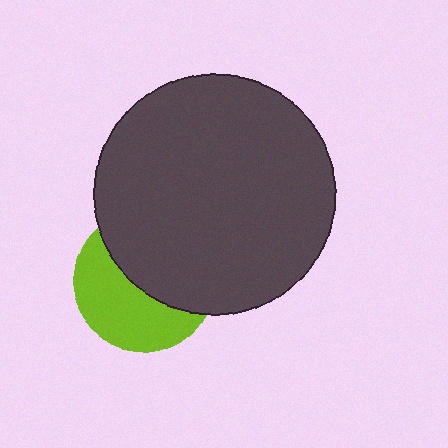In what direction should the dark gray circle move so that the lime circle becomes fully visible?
The dark gray circle should move up. That is the shortest direction to clear the overlap and leave the lime circle fully visible.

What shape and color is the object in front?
The object in front is a dark gray circle.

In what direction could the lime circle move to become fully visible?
The lime circle could move down. That would shift it out from behind the dark gray circle entirely.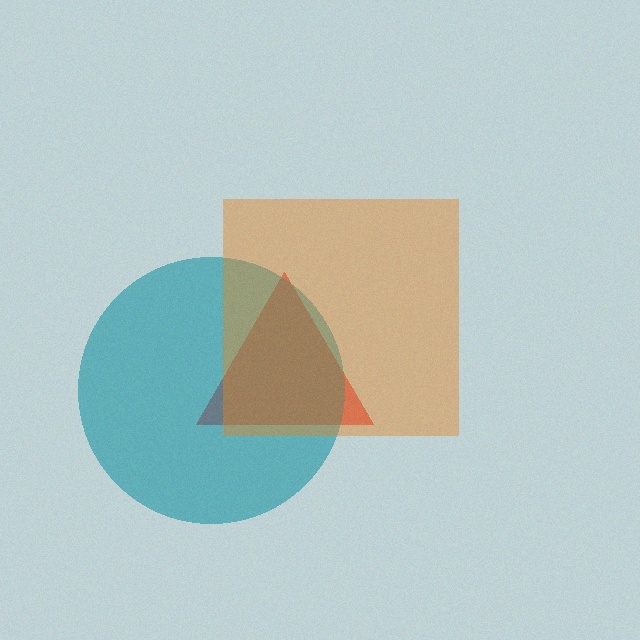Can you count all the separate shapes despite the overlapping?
Yes, there are 3 separate shapes.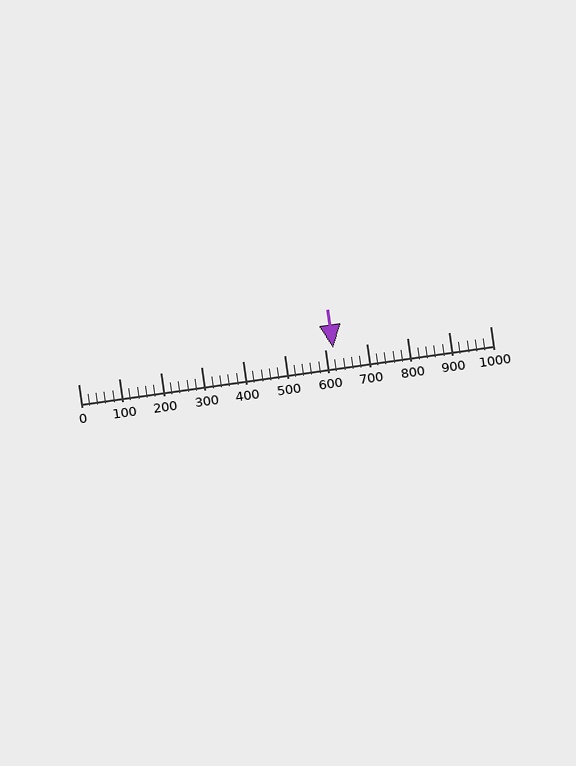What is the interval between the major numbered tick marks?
The major tick marks are spaced 100 units apart.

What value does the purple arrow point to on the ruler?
The purple arrow points to approximately 620.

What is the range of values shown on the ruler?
The ruler shows values from 0 to 1000.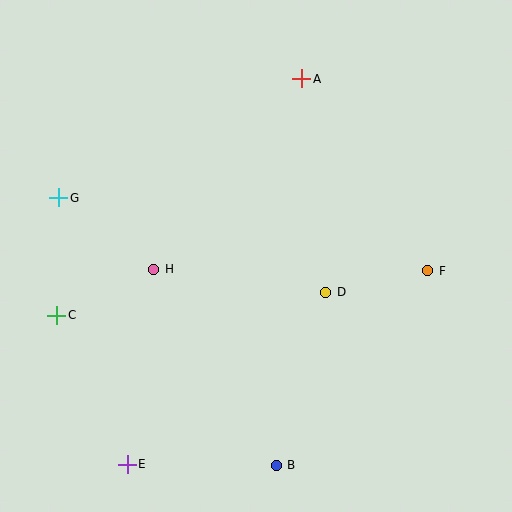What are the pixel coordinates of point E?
Point E is at (127, 464).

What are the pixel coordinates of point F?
Point F is at (428, 271).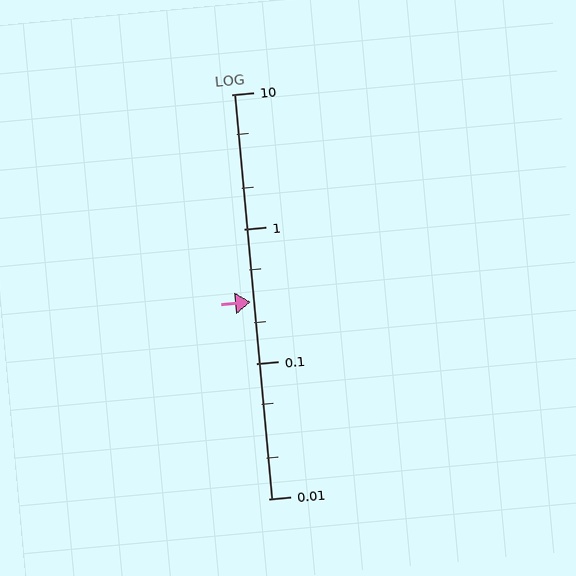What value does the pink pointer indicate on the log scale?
The pointer indicates approximately 0.29.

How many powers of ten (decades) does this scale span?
The scale spans 3 decades, from 0.01 to 10.